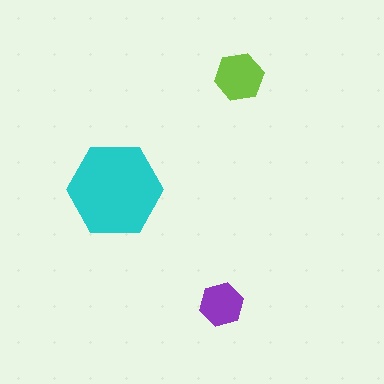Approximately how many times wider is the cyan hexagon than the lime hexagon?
About 2 times wider.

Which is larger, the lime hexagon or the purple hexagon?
The lime one.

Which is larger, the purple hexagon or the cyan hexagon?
The cyan one.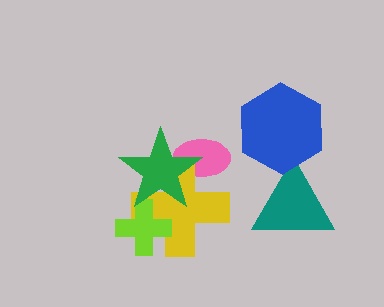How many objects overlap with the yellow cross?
3 objects overlap with the yellow cross.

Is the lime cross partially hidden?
Yes, it is partially covered by another shape.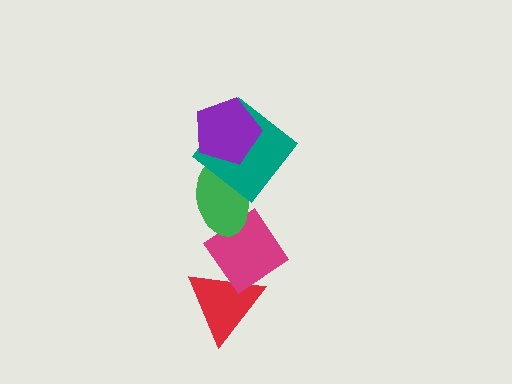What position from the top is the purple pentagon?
The purple pentagon is 1st from the top.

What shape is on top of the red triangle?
The magenta diamond is on top of the red triangle.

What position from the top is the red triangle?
The red triangle is 5th from the top.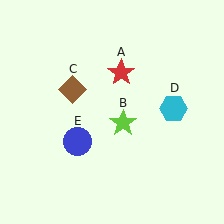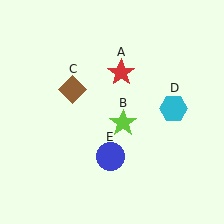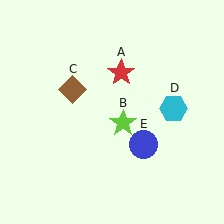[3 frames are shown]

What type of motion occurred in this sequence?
The blue circle (object E) rotated counterclockwise around the center of the scene.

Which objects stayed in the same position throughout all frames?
Red star (object A) and lime star (object B) and brown diamond (object C) and cyan hexagon (object D) remained stationary.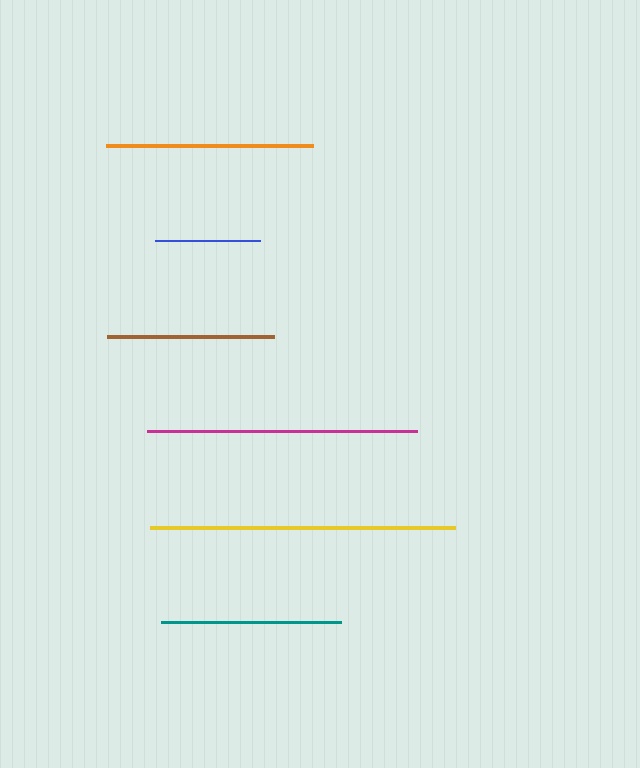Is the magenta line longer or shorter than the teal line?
The magenta line is longer than the teal line.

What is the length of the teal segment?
The teal segment is approximately 180 pixels long.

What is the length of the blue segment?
The blue segment is approximately 105 pixels long.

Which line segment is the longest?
The yellow line is the longest at approximately 306 pixels.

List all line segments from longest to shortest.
From longest to shortest: yellow, magenta, orange, teal, brown, blue.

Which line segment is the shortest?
The blue line is the shortest at approximately 105 pixels.